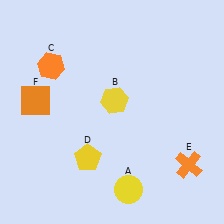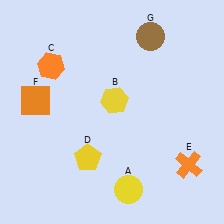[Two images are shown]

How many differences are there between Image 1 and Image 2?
There is 1 difference between the two images.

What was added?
A brown circle (G) was added in Image 2.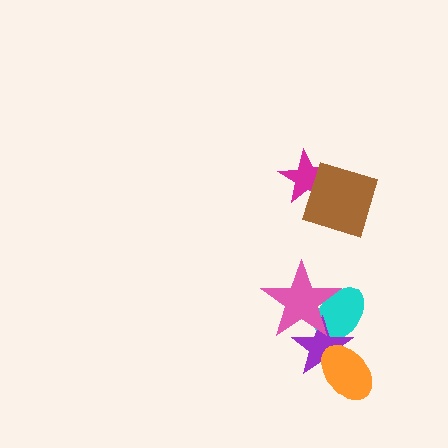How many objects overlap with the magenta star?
1 object overlaps with the magenta star.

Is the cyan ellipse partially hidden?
Yes, it is partially covered by another shape.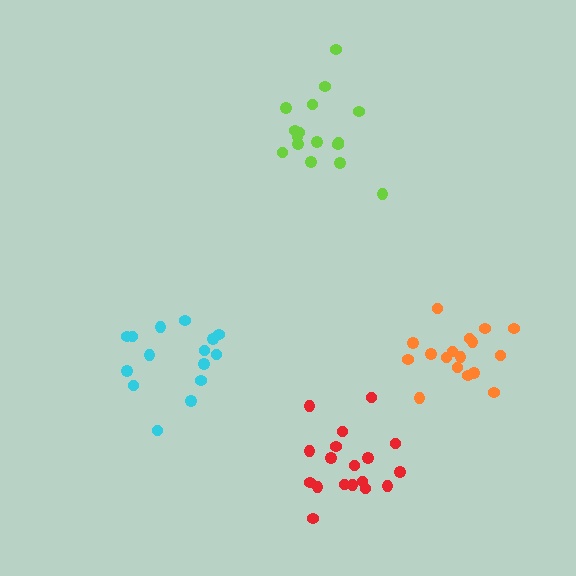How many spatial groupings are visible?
There are 4 spatial groupings.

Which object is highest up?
The lime cluster is topmost.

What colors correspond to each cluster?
The clusters are colored: red, lime, cyan, orange.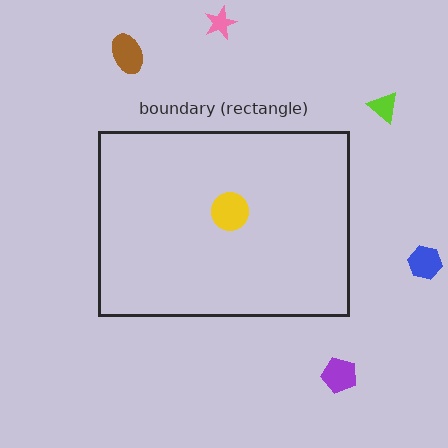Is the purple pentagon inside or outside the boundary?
Outside.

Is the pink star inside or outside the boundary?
Outside.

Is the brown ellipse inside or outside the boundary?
Outside.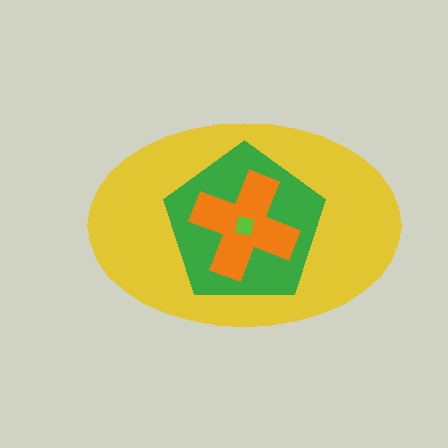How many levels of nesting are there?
4.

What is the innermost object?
The lime square.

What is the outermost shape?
The yellow ellipse.